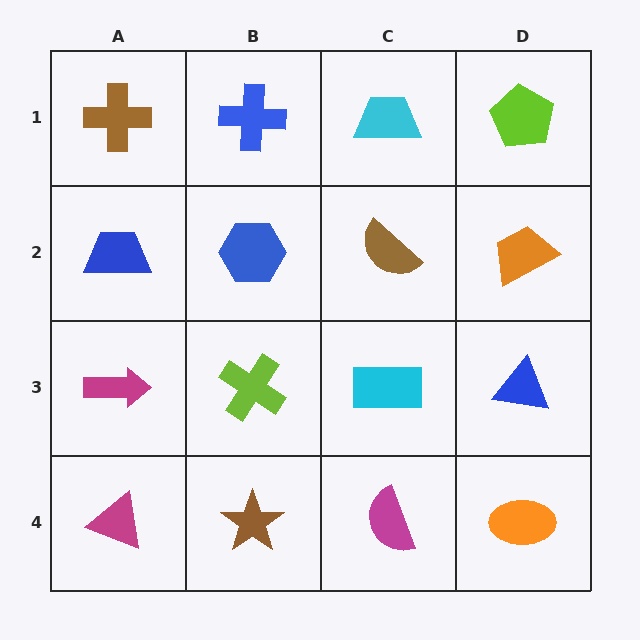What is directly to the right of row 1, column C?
A lime pentagon.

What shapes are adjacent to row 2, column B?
A blue cross (row 1, column B), a lime cross (row 3, column B), a blue trapezoid (row 2, column A), a brown semicircle (row 2, column C).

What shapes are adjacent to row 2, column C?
A cyan trapezoid (row 1, column C), a cyan rectangle (row 3, column C), a blue hexagon (row 2, column B), an orange trapezoid (row 2, column D).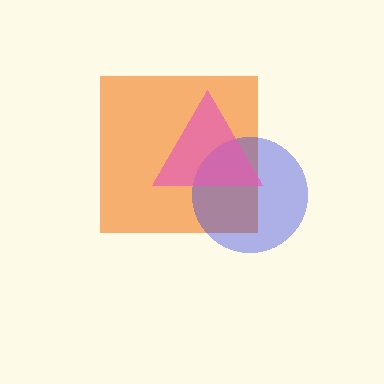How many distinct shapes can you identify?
There are 3 distinct shapes: an orange square, a blue circle, a pink triangle.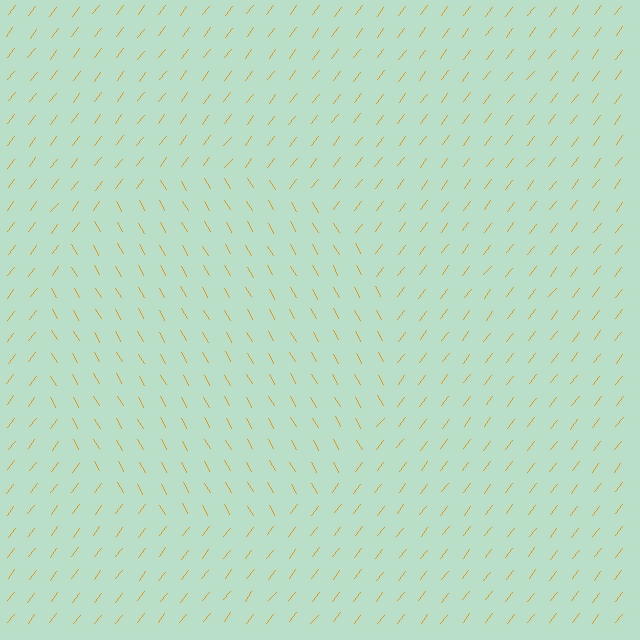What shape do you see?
I see a circle.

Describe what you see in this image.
The image is filled with small orange line segments. A circle region in the image has lines oriented differently from the surrounding lines, creating a visible texture boundary.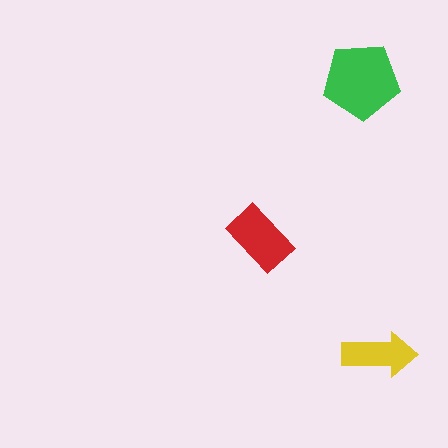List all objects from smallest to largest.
The yellow arrow, the red rectangle, the green pentagon.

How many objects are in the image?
There are 3 objects in the image.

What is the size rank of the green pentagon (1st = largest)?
1st.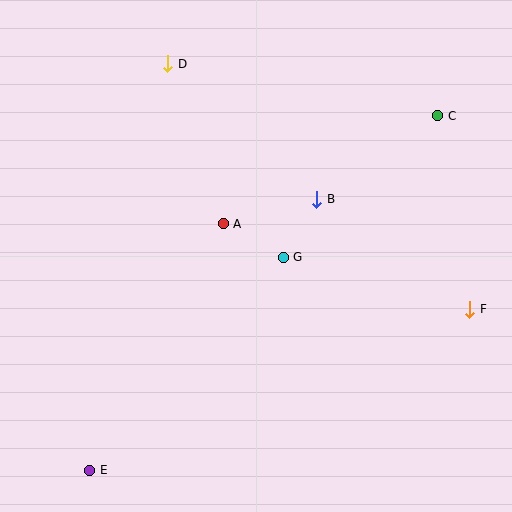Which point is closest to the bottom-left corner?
Point E is closest to the bottom-left corner.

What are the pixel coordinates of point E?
Point E is at (90, 470).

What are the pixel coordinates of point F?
Point F is at (470, 309).